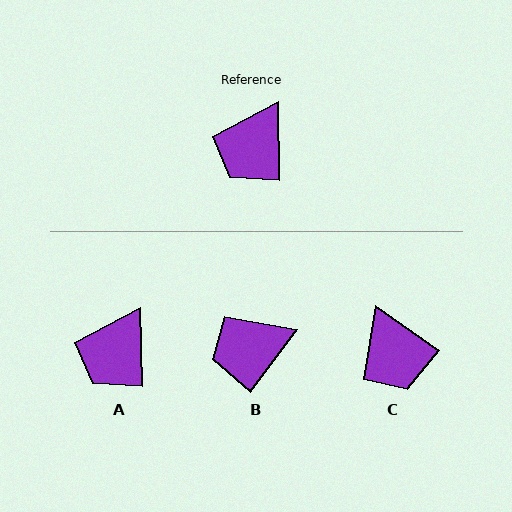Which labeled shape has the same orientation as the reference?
A.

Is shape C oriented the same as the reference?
No, it is off by about 54 degrees.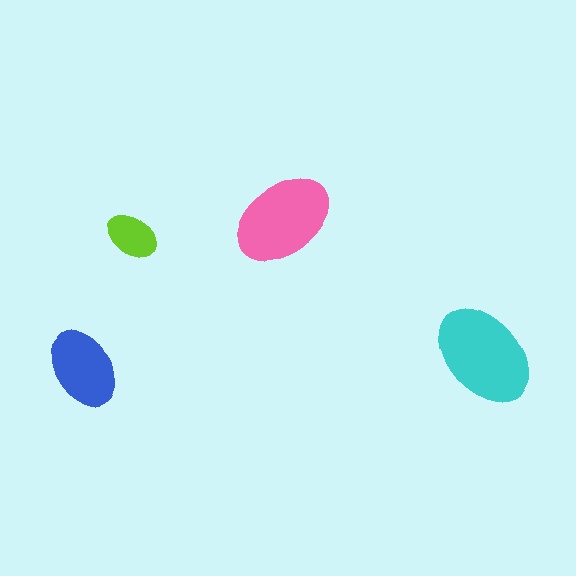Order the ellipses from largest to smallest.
the cyan one, the pink one, the blue one, the lime one.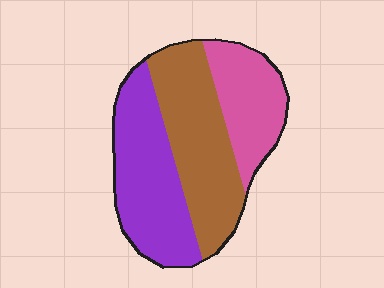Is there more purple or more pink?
Purple.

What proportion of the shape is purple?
Purple covers roughly 35% of the shape.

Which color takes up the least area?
Pink, at roughly 25%.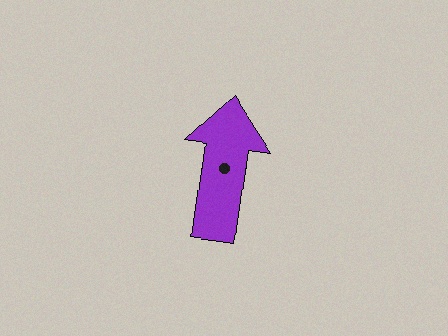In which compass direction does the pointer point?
North.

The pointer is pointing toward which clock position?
Roughly 12 o'clock.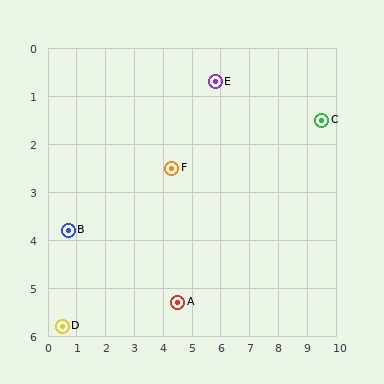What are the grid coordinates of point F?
Point F is at approximately (4.3, 2.5).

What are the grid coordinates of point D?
Point D is at approximately (0.5, 5.8).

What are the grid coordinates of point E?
Point E is at approximately (5.8, 0.7).